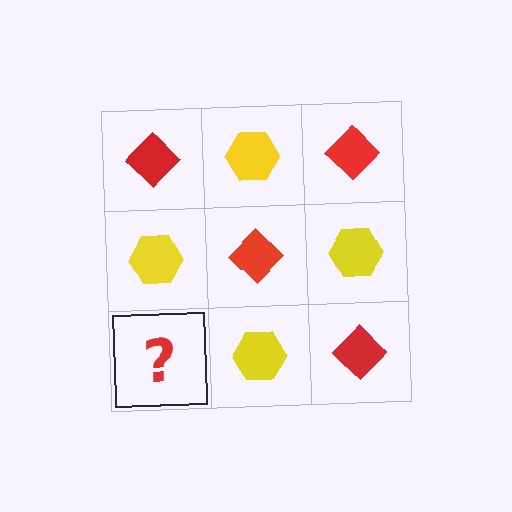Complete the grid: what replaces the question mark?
The question mark should be replaced with a red diamond.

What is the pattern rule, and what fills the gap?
The rule is that it alternates red diamond and yellow hexagon in a checkerboard pattern. The gap should be filled with a red diamond.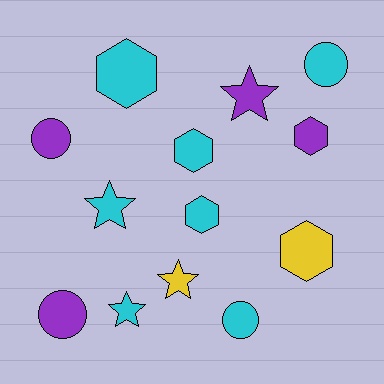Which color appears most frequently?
Cyan, with 7 objects.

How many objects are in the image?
There are 13 objects.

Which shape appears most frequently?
Hexagon, with 5 objects.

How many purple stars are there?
There is 1 purple star.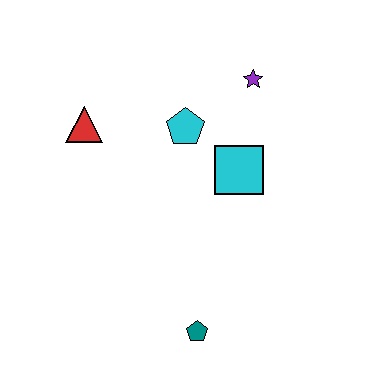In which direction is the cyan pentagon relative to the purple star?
The cyan pentagon is to the left of the purple star.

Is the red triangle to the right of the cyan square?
No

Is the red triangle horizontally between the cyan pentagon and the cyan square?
No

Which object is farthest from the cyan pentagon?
The teal pentagon is farthest from the cyan pentagon.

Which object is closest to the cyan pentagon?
The cyan square is closest to the cyan pentagon.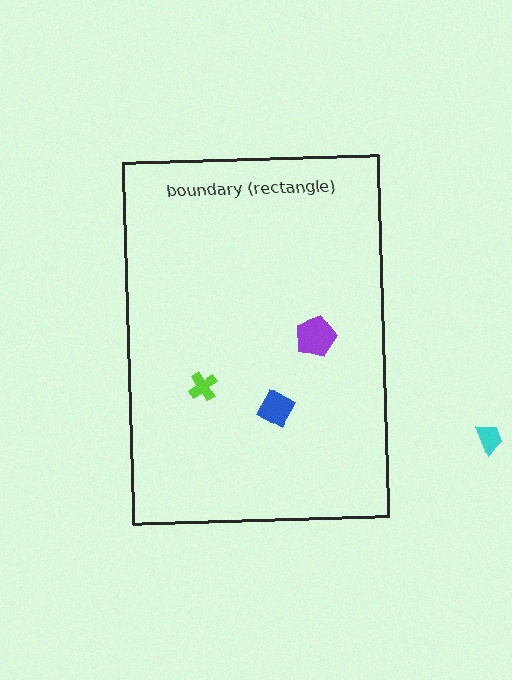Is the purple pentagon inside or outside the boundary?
Inside.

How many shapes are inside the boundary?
3 inside, 1 outside.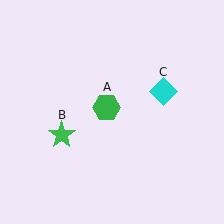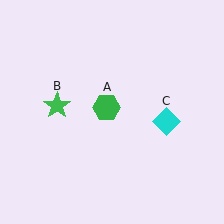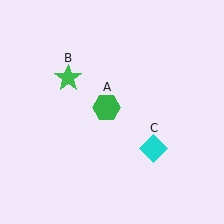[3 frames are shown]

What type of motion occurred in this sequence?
The green star (object B), cyan diamond (object C) rotated clockwise around the center of the scene.